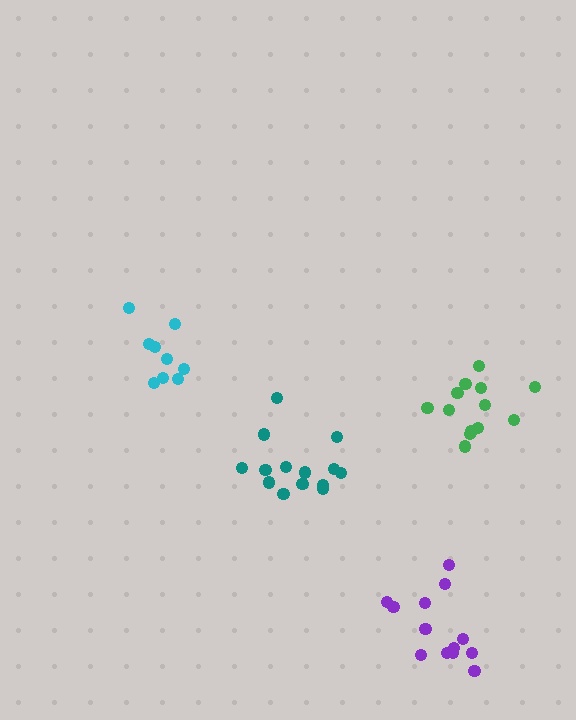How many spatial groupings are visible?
There are 4 spatial groupings.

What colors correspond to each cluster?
The clusters are colored: cyan, teal, purple, green.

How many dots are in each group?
Group 1: 9 dots, Group 2: 14 dots, Group 3: 13 dots, Group 4: 14 dots (50 total).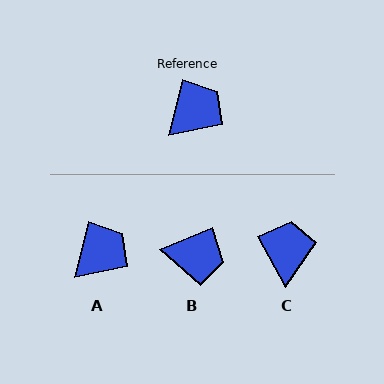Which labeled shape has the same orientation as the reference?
A.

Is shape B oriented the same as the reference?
No, it is off by about 54 degrees.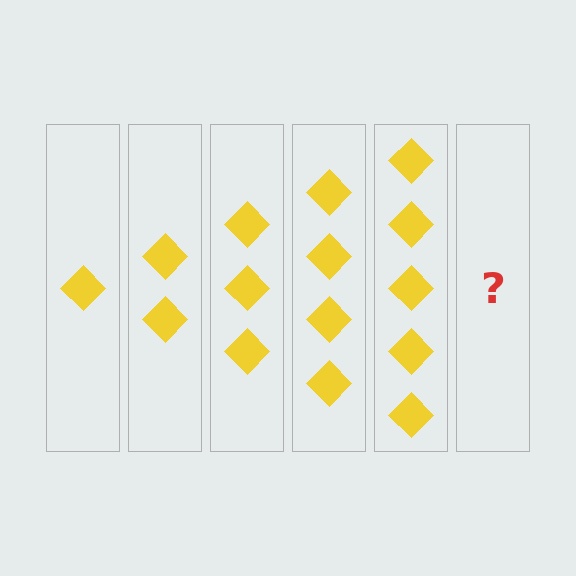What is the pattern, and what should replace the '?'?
The pattern is that each step adds one more diamond. The '?' should be 6 diamonds.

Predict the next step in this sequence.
The next step is 6 diamonds.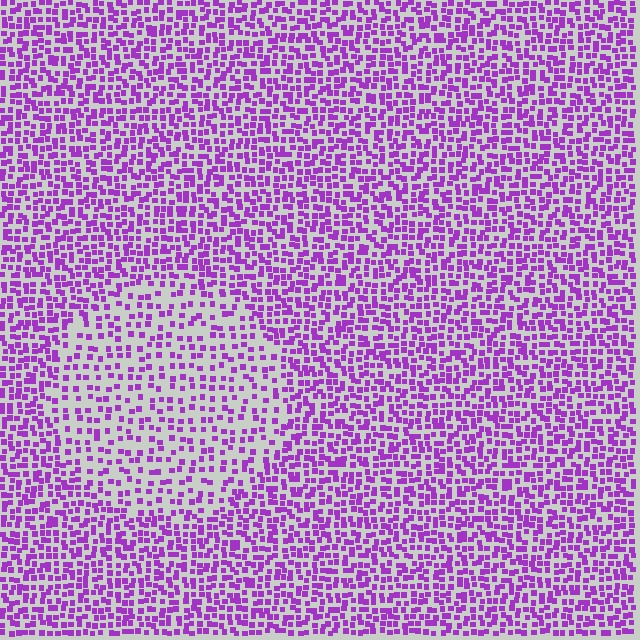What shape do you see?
I see a circle.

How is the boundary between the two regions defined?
The boundary is defined by a change in element density (approximately 1.9x ratio). All elements are the same color, size, and shape.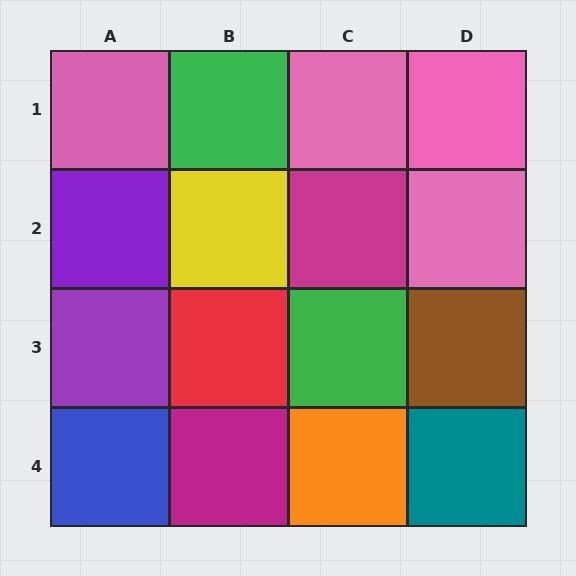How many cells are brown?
1 cell is brown.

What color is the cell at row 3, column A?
Purple.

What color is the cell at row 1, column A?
Pink.